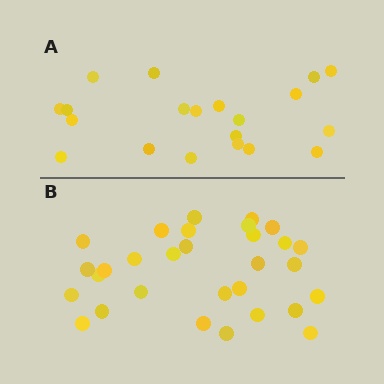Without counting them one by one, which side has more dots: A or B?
Region B (the bottom region) has more dots.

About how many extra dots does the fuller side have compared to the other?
Region B has roughly 10 or so more dots than region A.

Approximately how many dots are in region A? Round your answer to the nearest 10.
About 20 dots.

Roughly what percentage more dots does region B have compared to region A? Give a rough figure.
About 50% more.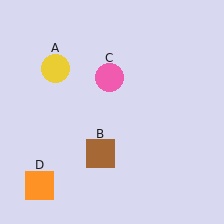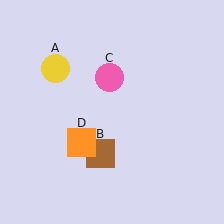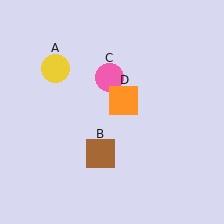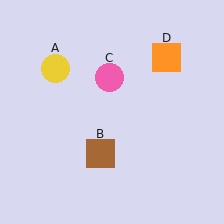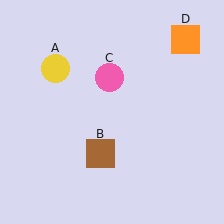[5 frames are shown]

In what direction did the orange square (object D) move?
The orange square (object D) moved up and to the right.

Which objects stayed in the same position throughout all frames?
Yellow circle (object A) and brown square (object B) and pink circle (object C) remained stationary.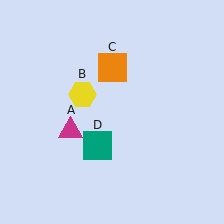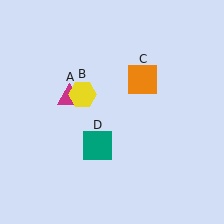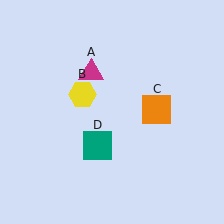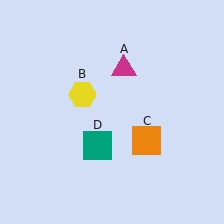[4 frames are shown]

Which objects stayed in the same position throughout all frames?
Yellow hexagon (object B) and teal square (object D) remained stationary.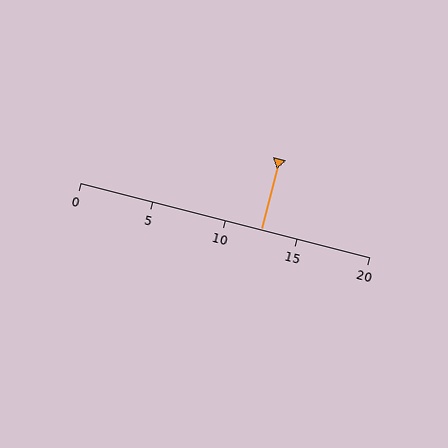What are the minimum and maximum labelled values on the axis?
The axis runs from 0 to 20.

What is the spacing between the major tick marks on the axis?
The major ticks are spaced 5 apart.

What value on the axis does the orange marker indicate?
The marker indicates approximately 12.5.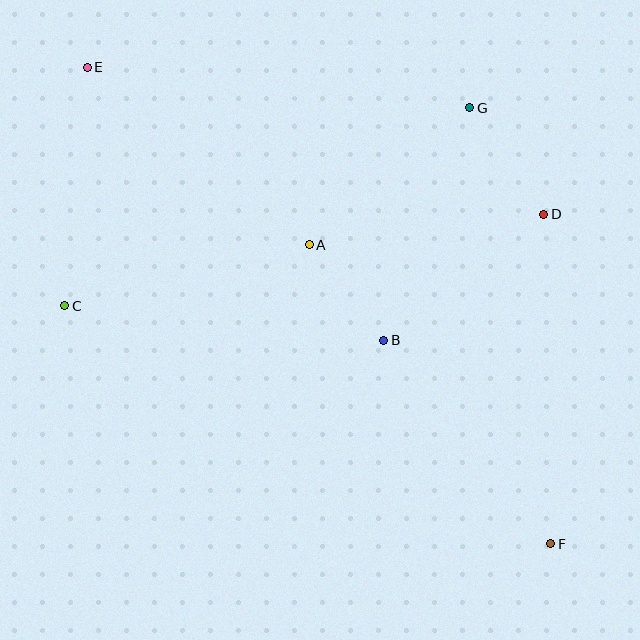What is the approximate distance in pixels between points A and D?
The distance between A and D is approximately 237 pixels.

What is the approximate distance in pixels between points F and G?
The distance between F and G is approximately 443 pixels.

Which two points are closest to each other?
Points A and B are closest to each other.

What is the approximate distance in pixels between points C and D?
The distance between C and D is approximately 488 pixels.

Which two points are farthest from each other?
Points E and F are farthest from each other.